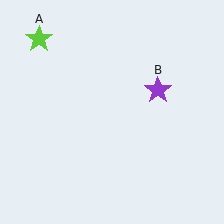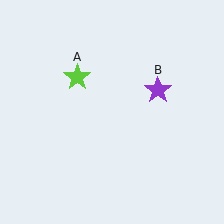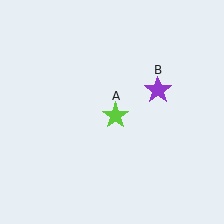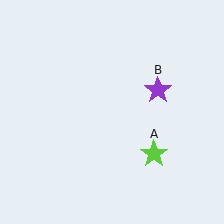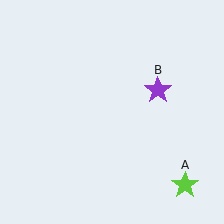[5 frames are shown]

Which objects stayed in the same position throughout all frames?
Purple star (object B) remained stationary.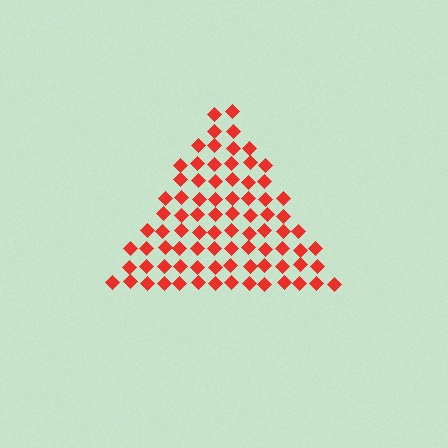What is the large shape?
The large shape is a triangle.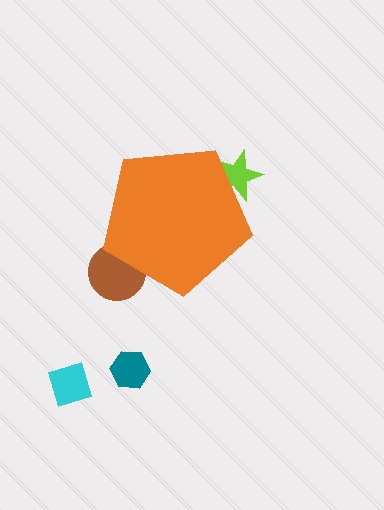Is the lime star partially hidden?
Yes, the lime star is partially hidden behind the orange pentagon.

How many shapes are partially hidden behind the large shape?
2 shapes are partially hidden.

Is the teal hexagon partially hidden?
No, the teal hexagon is fully visible.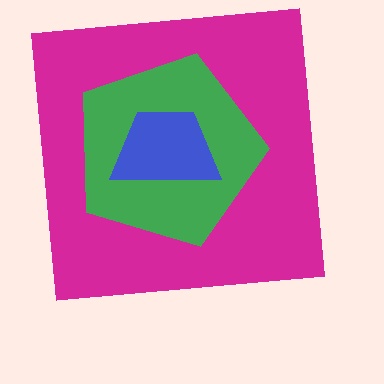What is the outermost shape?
The magenta square.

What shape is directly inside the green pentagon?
The blue trapezoid.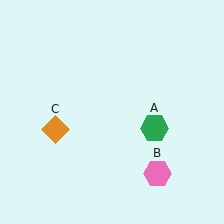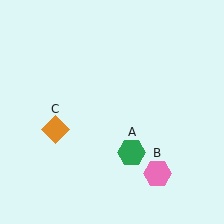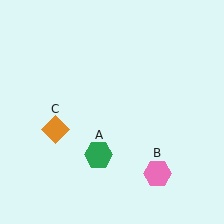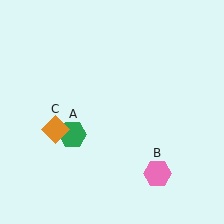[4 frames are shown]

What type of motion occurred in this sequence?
The green hexagon (object A) rotated clockwise around the center of the scene.